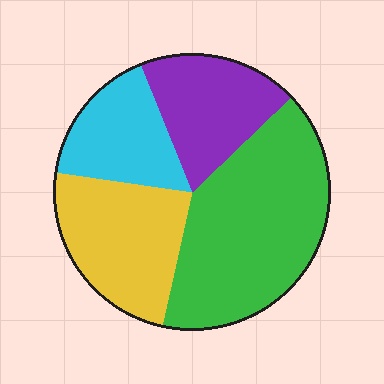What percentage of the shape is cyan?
Cyan covers 17% of the shape.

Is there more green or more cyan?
Green.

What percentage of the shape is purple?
Purple takes up about one fifth (1/5) of the shape.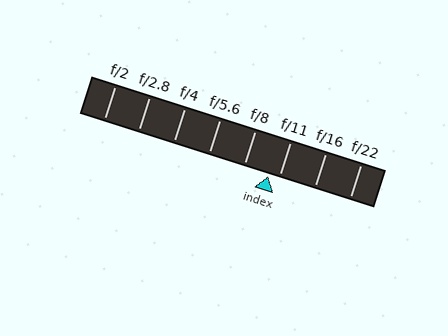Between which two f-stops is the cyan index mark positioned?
The index mark is between f/8 and f/11.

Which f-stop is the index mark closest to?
The index mark is closest to f/11.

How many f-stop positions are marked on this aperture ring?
There are 8 f-stop positions marked.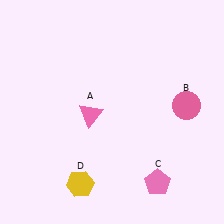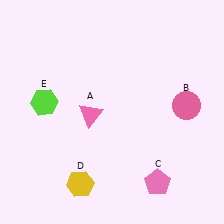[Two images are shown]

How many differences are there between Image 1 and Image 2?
There is 1 difference between the two images.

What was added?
A lime hexagon (E) was added in Image 2.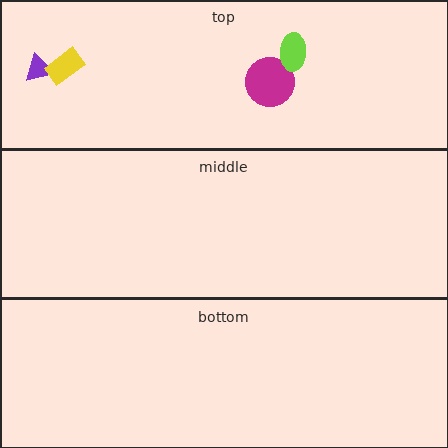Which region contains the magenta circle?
The top region.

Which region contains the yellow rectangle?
The top region.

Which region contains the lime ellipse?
The top region.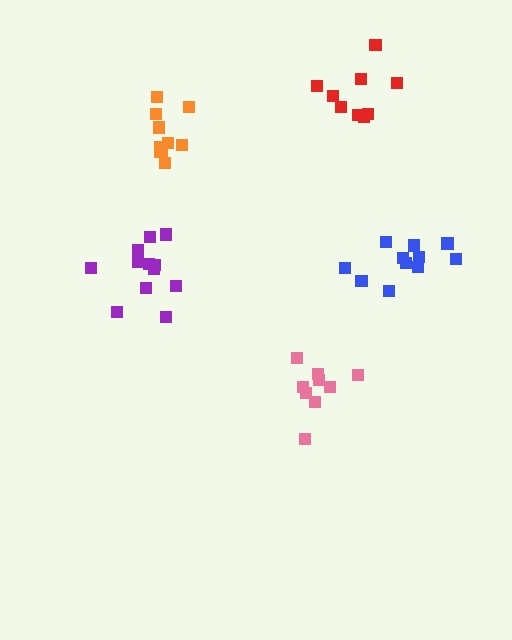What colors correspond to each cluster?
The clusters are colored: red, orange, pink, purple, blue.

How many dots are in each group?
Group 1: 9 dots, Group 2: 11 dots, Group 3: 9 dots, Group 4: 12 dots, Group 5: 11 dots (52 total).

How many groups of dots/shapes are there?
There are 5 groups.